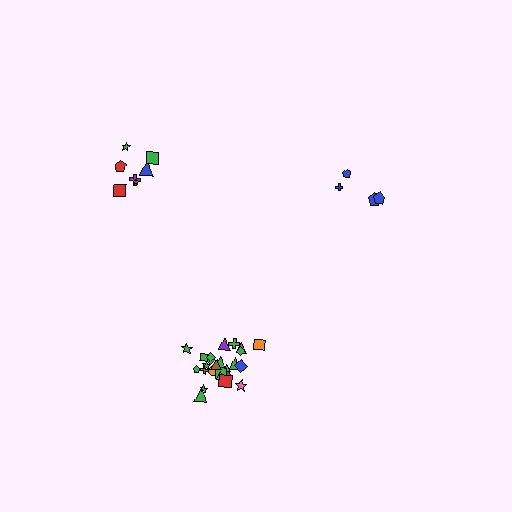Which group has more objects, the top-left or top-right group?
The top-left group.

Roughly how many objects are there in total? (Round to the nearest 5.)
Roughly 35 objects in total.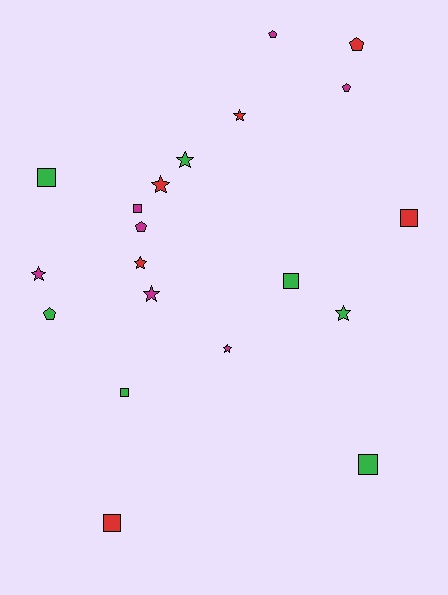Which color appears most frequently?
Green, with 7 objects.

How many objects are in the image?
There are 20 objects.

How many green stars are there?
There are 2 green stars.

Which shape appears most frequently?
Star, with 8 objects.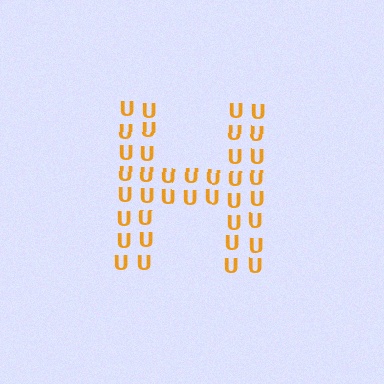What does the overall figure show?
The overall figure shows the letter H.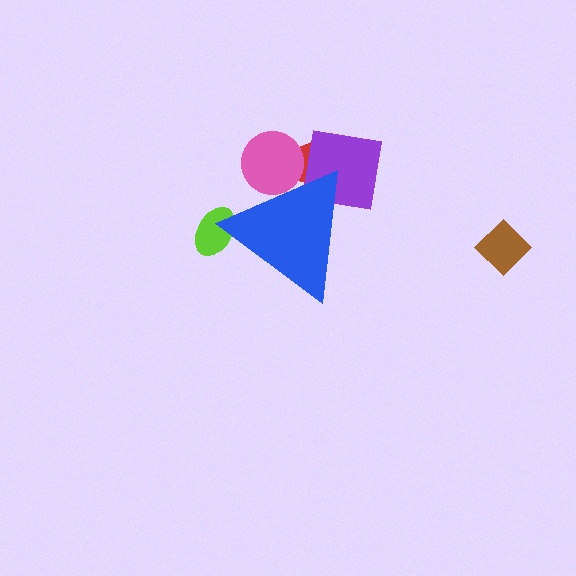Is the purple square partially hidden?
Yes, the purple square is partially hidden behind the blue triangle.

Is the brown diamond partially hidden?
No, the brown diamond is fully visible.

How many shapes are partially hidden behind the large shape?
4 shapes are partially hidden.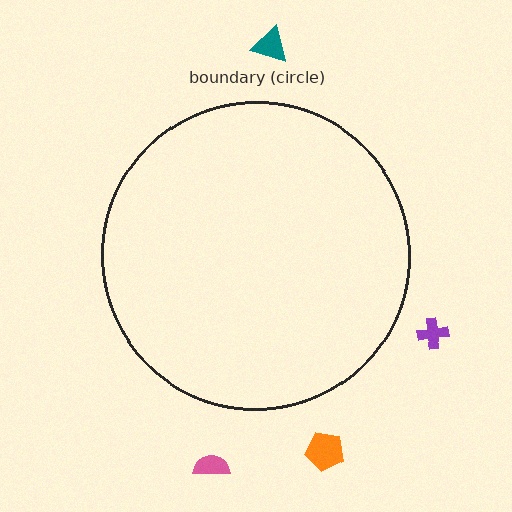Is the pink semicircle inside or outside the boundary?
Outside.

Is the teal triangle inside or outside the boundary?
Outside.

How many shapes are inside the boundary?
0 inside, 4 outside.